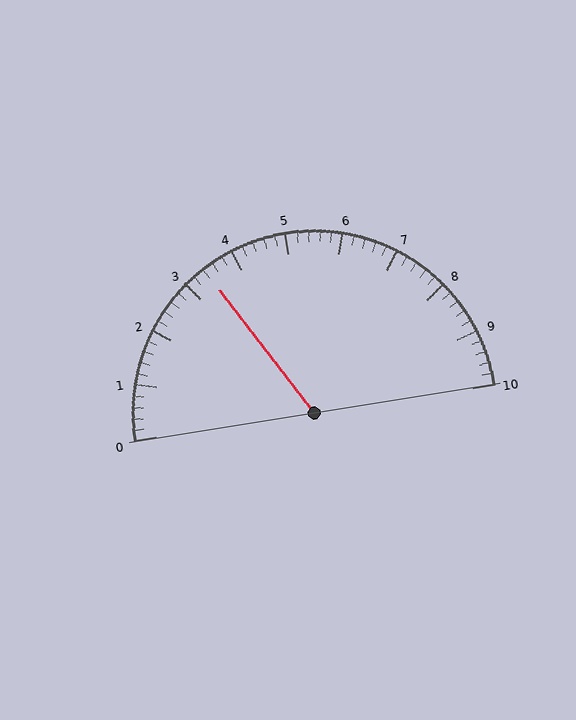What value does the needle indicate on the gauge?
The needle indicates approximately 3.4.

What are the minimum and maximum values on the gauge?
The gauge ranges from 0 to 10.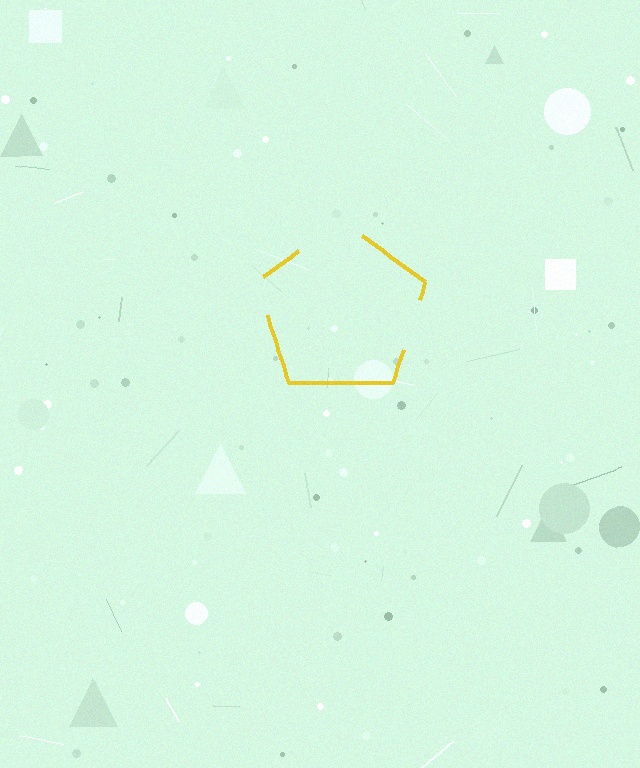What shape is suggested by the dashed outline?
The dashed outline suggests a pentagon.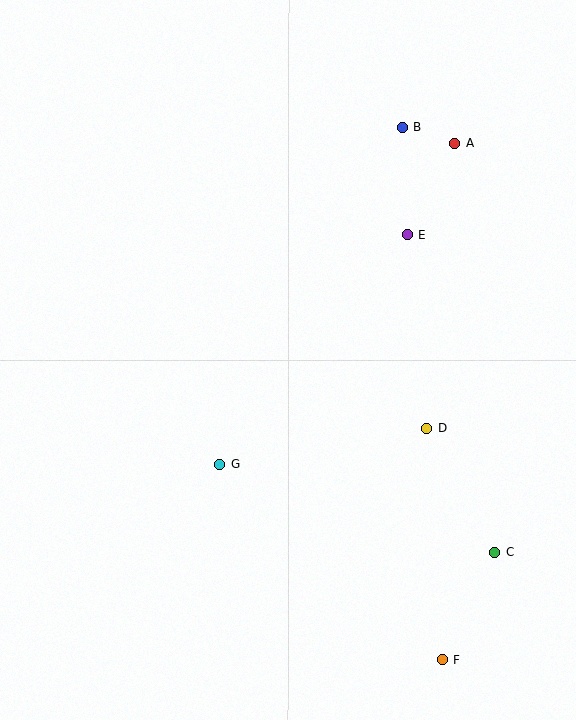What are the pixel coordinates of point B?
Point B is at (403, 128).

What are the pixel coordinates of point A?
Point A is at (455, 144).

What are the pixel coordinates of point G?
Point G is at (220, 464).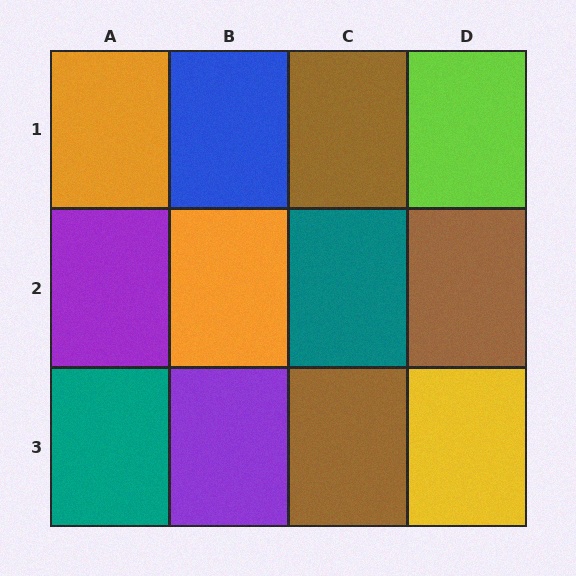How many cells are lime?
1 cell is lime.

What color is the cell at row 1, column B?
Blue.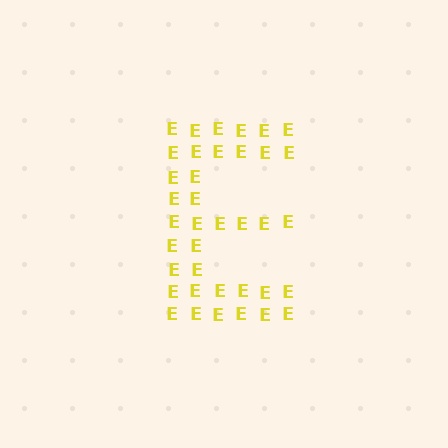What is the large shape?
The large shape is the letter E.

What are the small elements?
The small elements are letter E's.